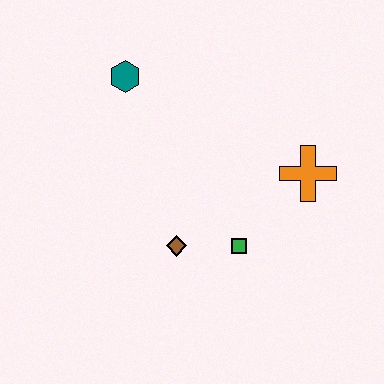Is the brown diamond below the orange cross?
Yes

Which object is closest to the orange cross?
The green square is closest to the orange cross.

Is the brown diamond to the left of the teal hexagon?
No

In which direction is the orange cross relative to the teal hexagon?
The orange cross is to the right of the teal hexagon.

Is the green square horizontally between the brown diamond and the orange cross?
Yes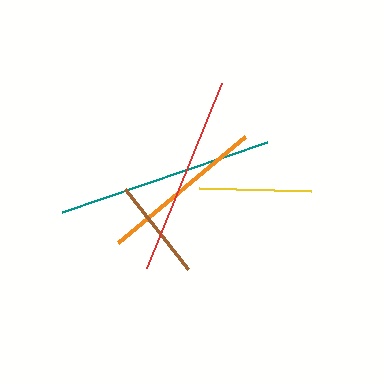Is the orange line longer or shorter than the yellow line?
The orange line is longer than the yellow line.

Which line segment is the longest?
The teal line is the longest at approximately 217 pixels.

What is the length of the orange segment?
The orange segment is approximately 165 pixels long.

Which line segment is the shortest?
The brown line is the shortest at approximately 102 pixels.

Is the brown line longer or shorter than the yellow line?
The yellow line is longer than the brown line.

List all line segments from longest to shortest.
From longest to shortest: teal, red, orange, yellow, brown.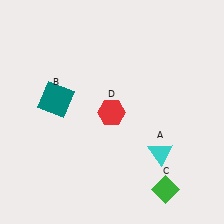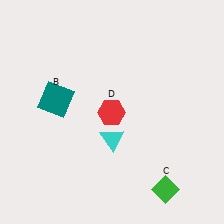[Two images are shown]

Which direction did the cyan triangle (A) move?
The cyan triangle (A) moved left.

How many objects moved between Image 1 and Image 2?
1 object moved between the two images.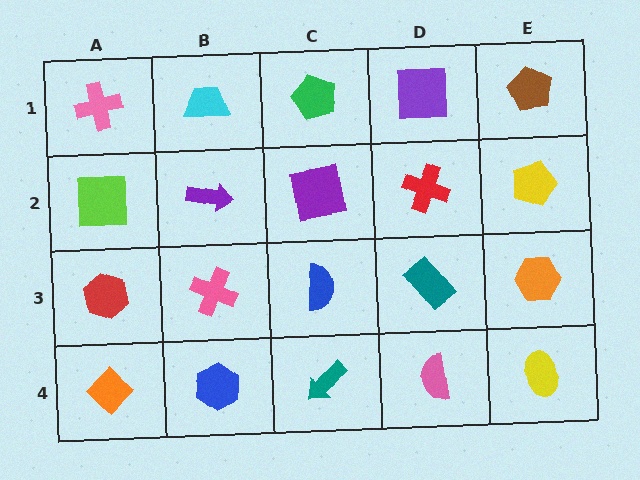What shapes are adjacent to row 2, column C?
A green pentagon (row 1, column C), a blue semicircle (row 3, column C), a purple arrow (row 2, column B), a red cross (row 2, column D).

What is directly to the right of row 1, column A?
A cyan trapezoid.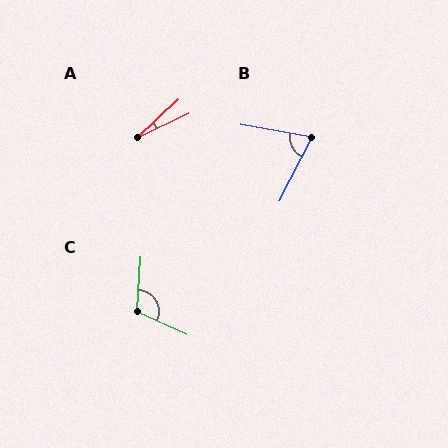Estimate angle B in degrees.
Approximately 73 degrees.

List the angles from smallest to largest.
A (17°), B (73°), C (111°).